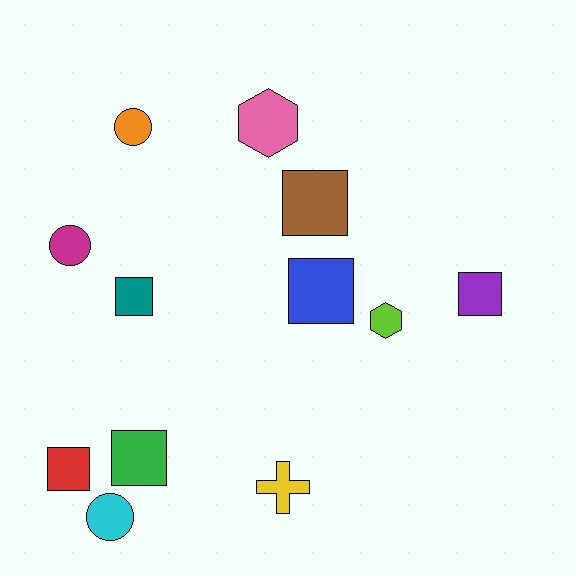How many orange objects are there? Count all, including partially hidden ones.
There is 1 orange object.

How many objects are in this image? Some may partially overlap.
There are 12 objects.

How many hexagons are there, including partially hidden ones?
There are 2 hexagons.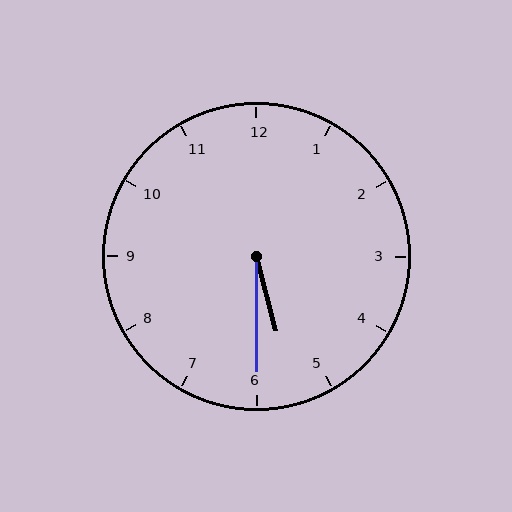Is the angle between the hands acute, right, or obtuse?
It is acute.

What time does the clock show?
5:30.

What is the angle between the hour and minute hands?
Approximately 15 degrees.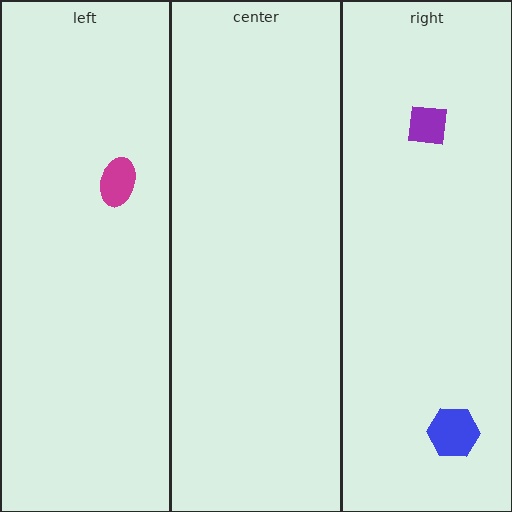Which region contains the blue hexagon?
The right region.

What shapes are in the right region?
The blue hexagon, the purple square.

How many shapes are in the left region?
1.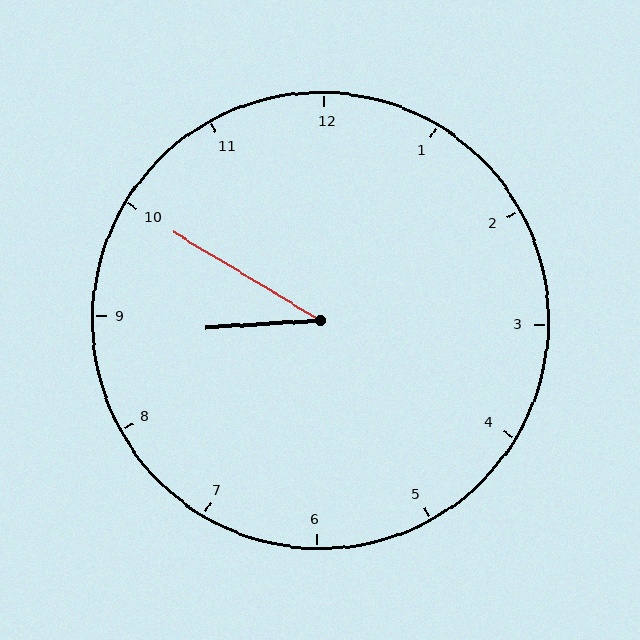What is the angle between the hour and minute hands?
Approximately 35 degrees.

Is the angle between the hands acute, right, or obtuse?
It is acute.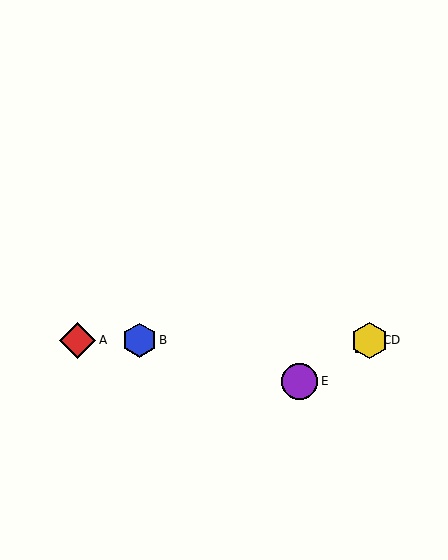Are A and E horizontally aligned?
No, A is at y≈340 and E is at y≈381.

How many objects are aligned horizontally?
4 objects (A, B, C, D) are aligned horizontally.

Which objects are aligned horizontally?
Objects A, B, C, D are aligned horizontally.